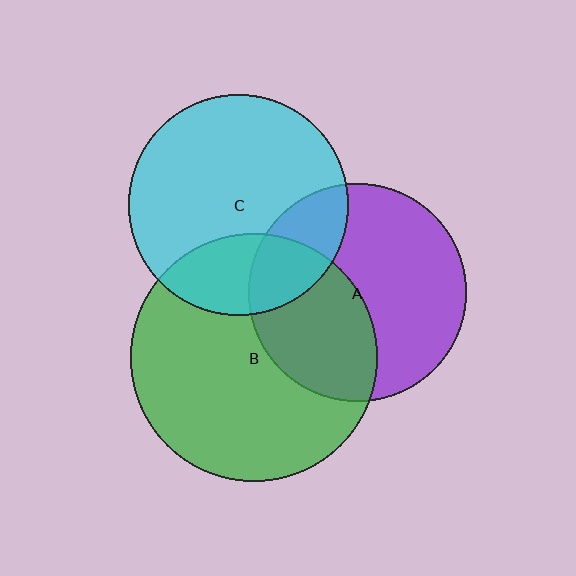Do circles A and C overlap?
Yes.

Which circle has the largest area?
Circle B (green).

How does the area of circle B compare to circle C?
Approximately 1.3 times.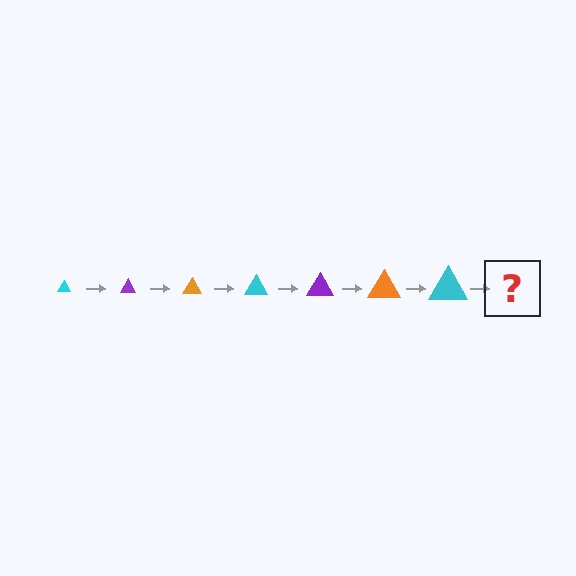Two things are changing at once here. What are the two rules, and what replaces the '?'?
The two rules are that the triangle grows larger each step and the color cycles through cyan, purple, and orange. The '?' should be a purple triangle, larger than the previous one.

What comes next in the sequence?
The next element should be a purple triangle, larger than the previous one.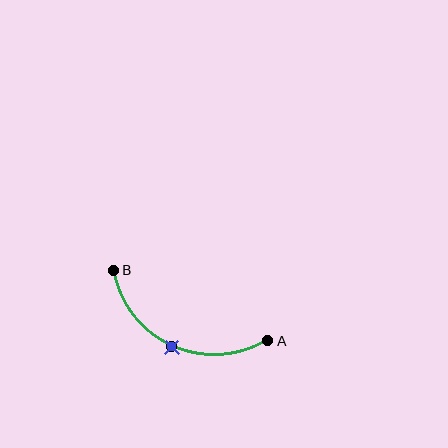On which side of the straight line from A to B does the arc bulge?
The arc bulges below the straight line connecting A and B.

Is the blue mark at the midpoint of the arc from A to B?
Yes. The blue mark lies on the arc at equal arc-length from both A and B — it is the arc midpoint.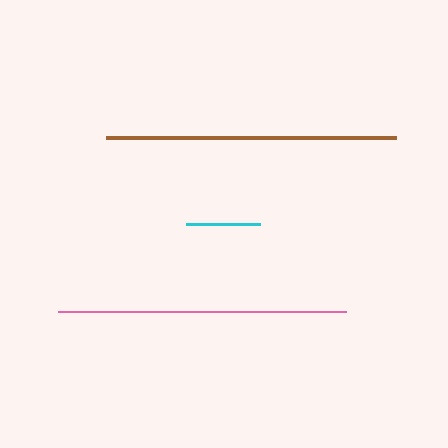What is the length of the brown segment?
The brown segment is approximately 291 pixels long.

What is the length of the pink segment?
The pink segment is approximately 288 pixels long.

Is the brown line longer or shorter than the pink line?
The brown line is longer than the pink line.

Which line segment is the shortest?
The cyan line is the shortest at approximately 74 pixels.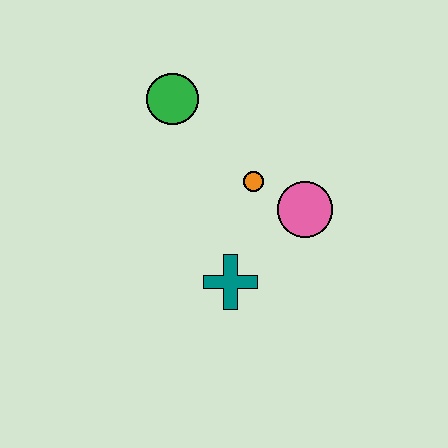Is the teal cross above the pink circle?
No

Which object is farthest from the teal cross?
The green circle is farthest from the teal cross.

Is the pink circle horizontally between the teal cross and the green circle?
No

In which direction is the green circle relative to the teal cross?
The green circle is above the teal cross.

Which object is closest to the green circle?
The orange circle is closest to the green circle.